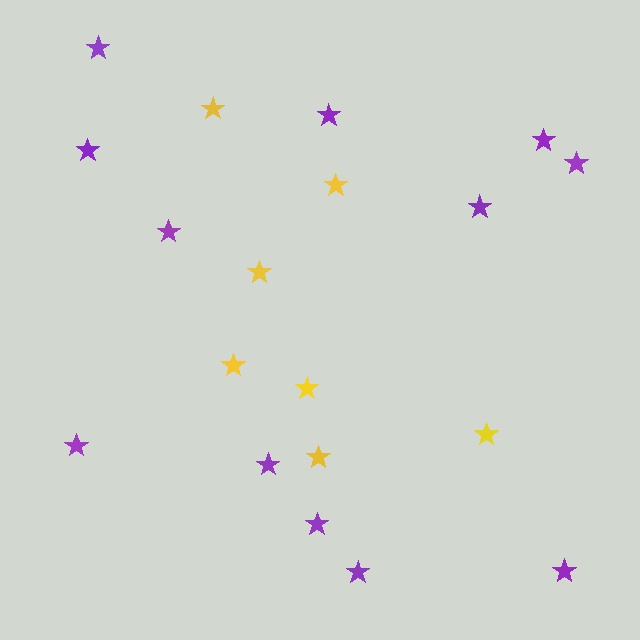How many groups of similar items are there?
There are 2 groups: one group of purple stars (12) and one group of yellow stars (7).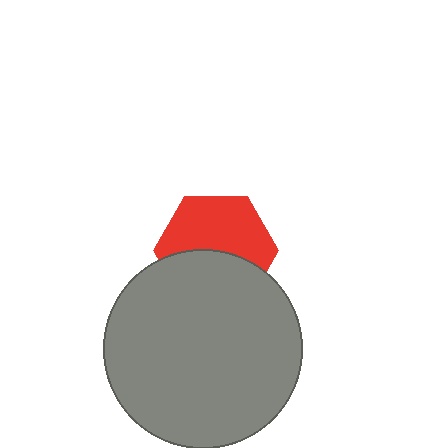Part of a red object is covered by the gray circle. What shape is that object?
It is a hexagon.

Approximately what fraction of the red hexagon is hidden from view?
Roughly 44% of the red hexagon is hidden behind the gray circle.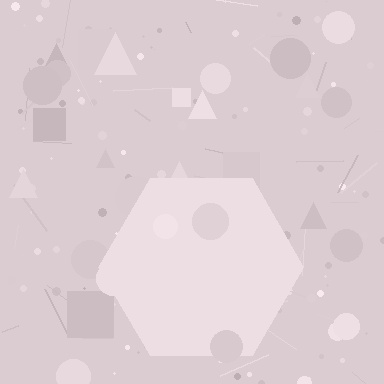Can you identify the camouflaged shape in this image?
The camouflaged shape is a hexagon.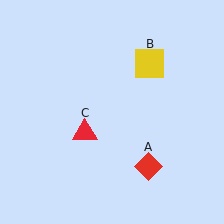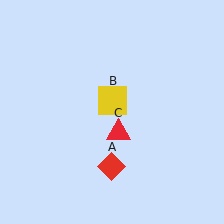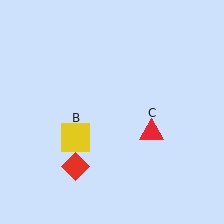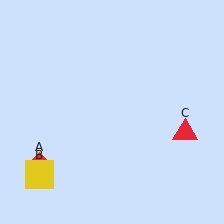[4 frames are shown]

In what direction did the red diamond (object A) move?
The red diamond (object A) moved left.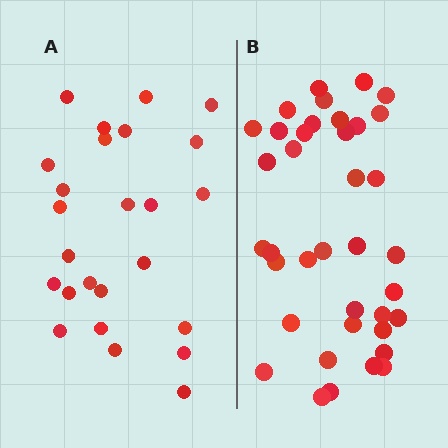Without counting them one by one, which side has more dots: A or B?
Region B (the right region) has more dots.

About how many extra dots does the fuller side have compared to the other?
Region B has approximately 15 more dots than region A.